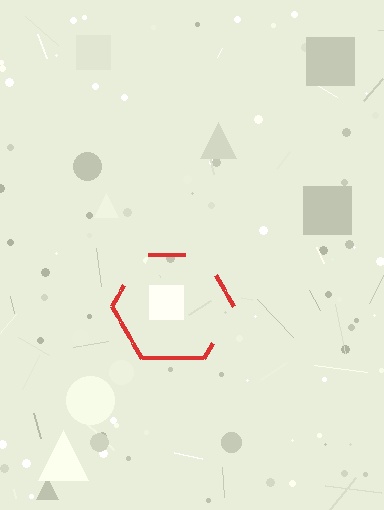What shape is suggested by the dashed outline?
The dashed outline suggests a hexagon.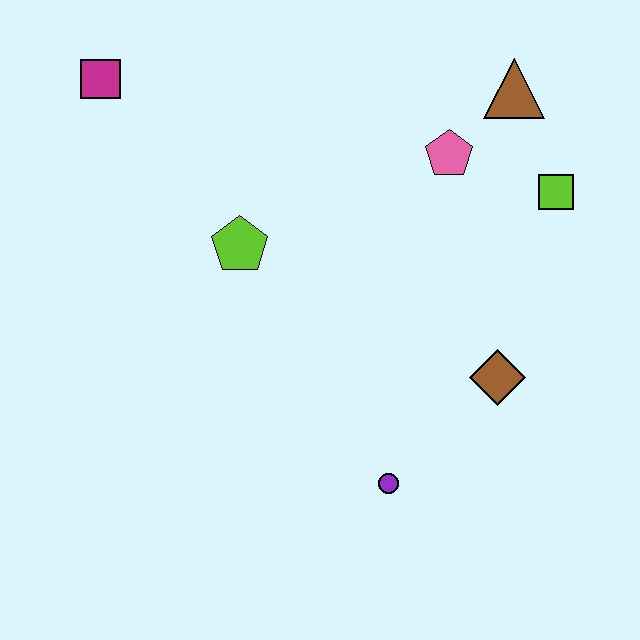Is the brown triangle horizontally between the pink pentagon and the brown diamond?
No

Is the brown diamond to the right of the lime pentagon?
Yes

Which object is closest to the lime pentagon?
The magenta square is closest to the lime pentagon.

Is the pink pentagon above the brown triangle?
No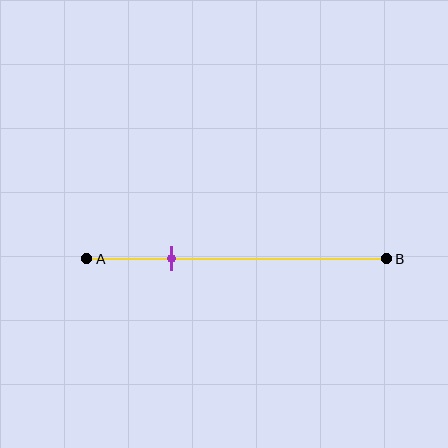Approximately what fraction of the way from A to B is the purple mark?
The purple mark is approximately 30% of the way from A to B.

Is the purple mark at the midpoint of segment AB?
No, the mark is at about 30% from A, not at the 50% midpoint.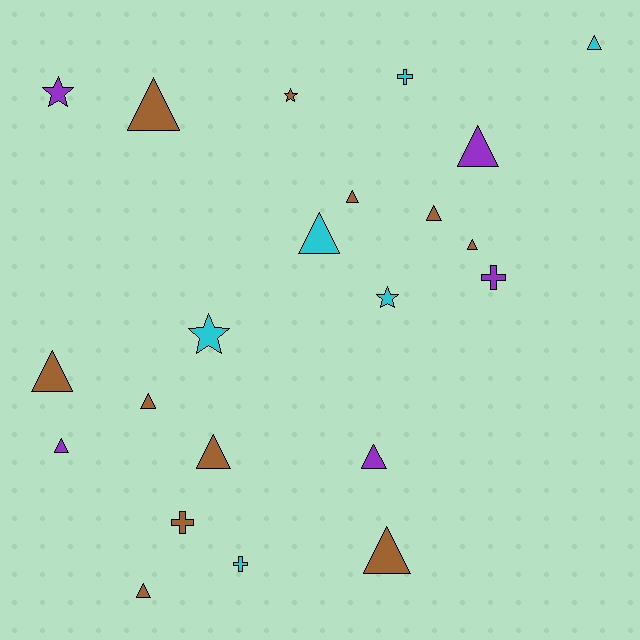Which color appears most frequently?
Brown, with 11 objects.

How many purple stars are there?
There is 1 purple star.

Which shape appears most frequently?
Triangle, with 14 objects.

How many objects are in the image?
There are 22 objects.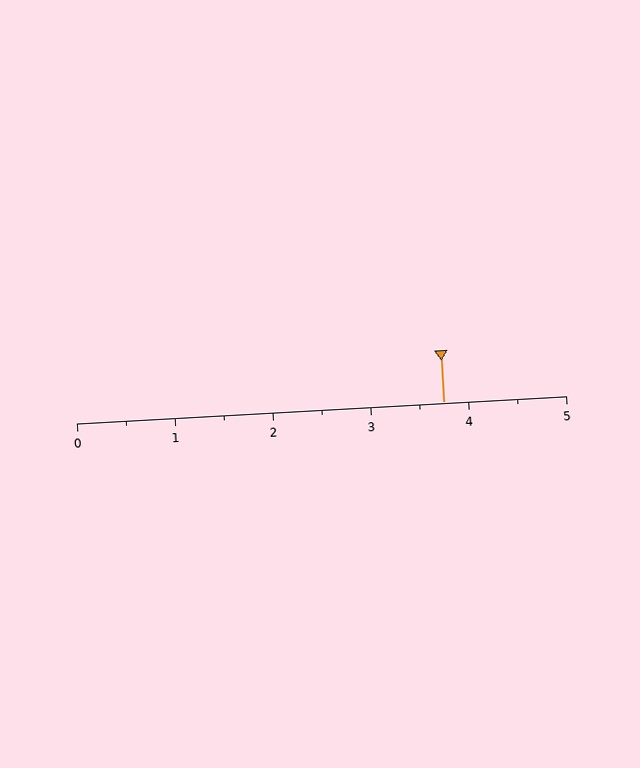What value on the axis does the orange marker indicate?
The marker indicates approximately 3.8.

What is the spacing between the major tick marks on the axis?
The major ticks are spaced 1 apart.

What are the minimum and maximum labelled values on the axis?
The axis runs from 0 to 5.